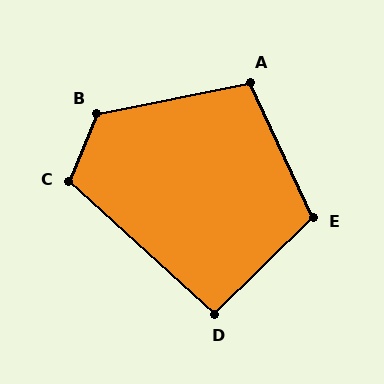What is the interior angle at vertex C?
Approximately 110 degrees (obtuse).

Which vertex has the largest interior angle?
B, at approximately 123 degrees.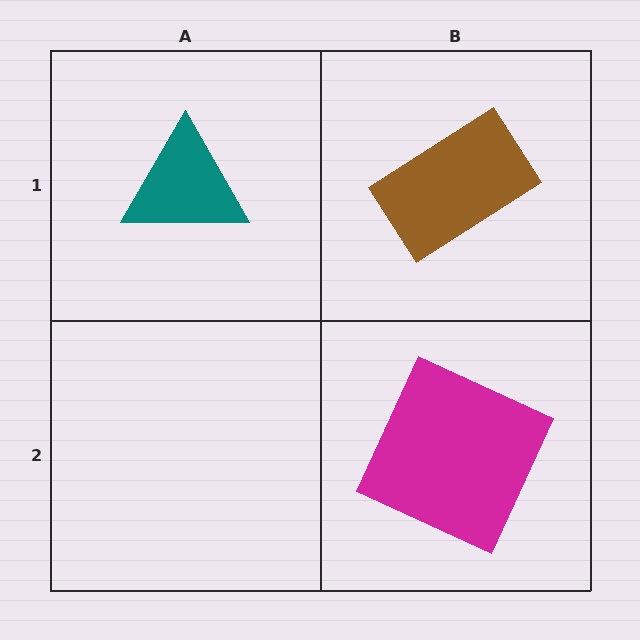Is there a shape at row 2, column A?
No, that cell is empty.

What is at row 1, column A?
A teal triangle.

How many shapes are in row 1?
2 shapes.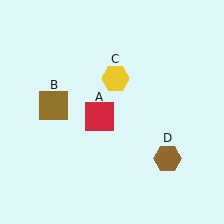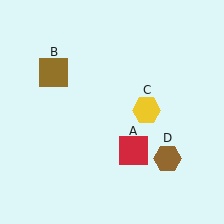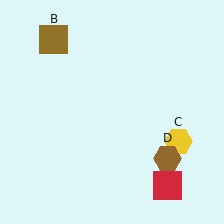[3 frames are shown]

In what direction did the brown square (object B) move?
The brown square (object B) moved up.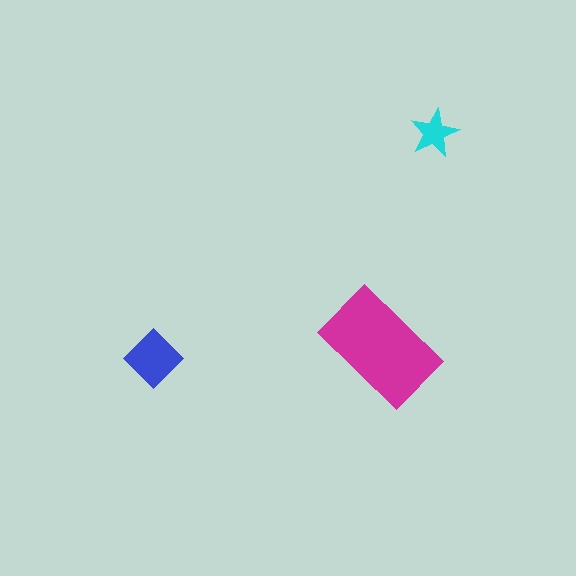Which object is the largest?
The magenta rectangle.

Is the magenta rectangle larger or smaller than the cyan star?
Larger.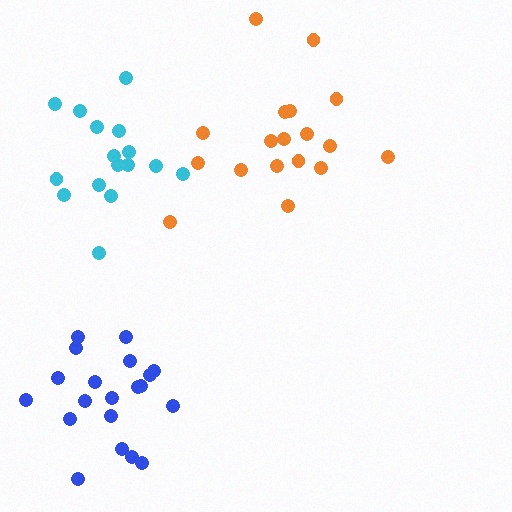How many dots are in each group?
Group 1: 20 dots, Group 2: 16 dots, Group 3: 18 dots (54 total).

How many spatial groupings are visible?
There are 3 spatial groupings.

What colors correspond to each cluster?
The clusters are colored: blue, cyan, orange.